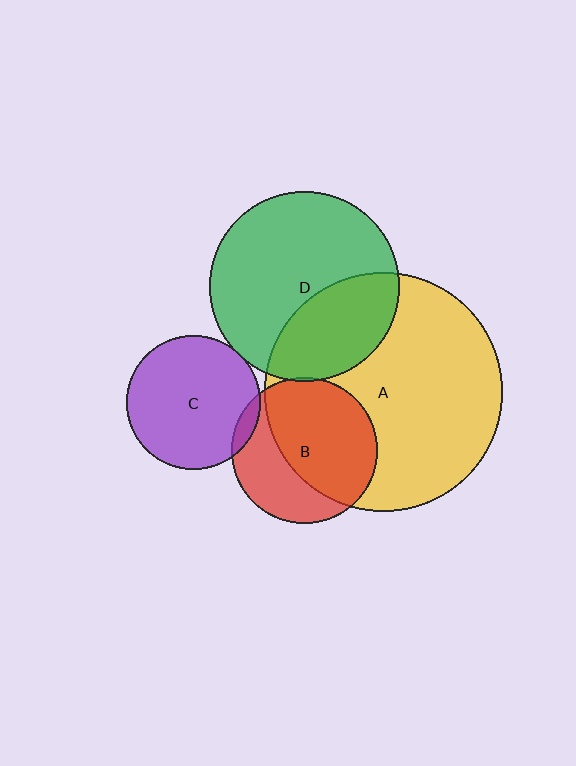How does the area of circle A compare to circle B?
Approximately 2.7 times.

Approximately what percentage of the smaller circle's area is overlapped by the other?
Approximately 35%.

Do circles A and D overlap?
Yes.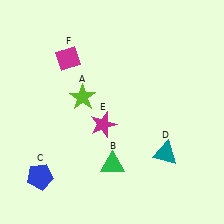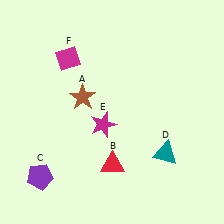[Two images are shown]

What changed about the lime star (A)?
In Image 1, A is lime. In Image 2, it changed to brown.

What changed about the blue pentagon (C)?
In Image 1, C is blue. In Image 2, it changed to purple.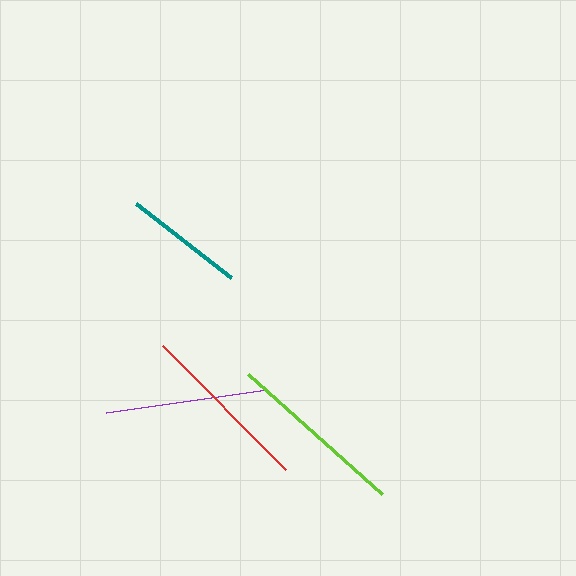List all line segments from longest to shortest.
From longest to shortest: lime, red, purple, teal.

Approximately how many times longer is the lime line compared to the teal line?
The lime line is approximately 1.5 times the length of the teal line.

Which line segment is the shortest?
The teal line is the shortest at approximately 120 pixels.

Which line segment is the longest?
The lime line is the longest at approximately 180 pixels.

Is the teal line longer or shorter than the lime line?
The lime line is longer than the teal line.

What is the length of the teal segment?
The teal segment is approximately 120 pixels long.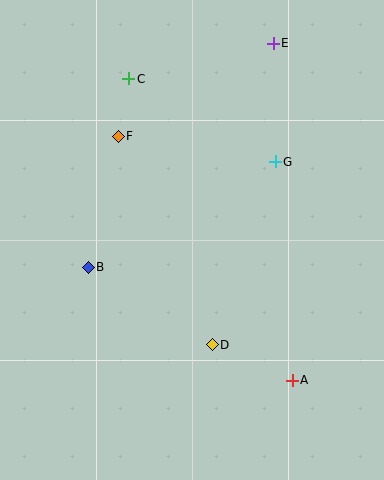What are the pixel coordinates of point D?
Point D is at (212, 345).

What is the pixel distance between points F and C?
The distance between F and C is 58 pixels.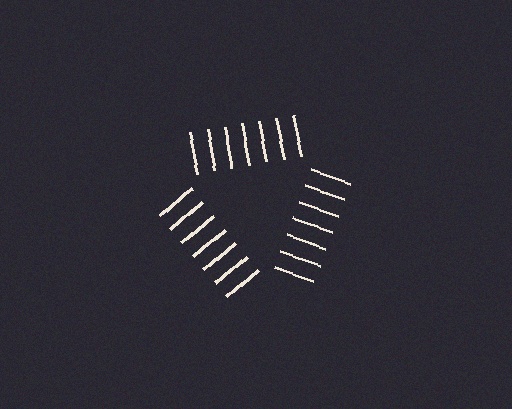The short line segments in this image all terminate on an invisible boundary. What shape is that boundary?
An illusory triangle — the line segments terminate on its edges but no continuous stroke is drawn.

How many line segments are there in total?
21 — 7 along each of the 3 edges.